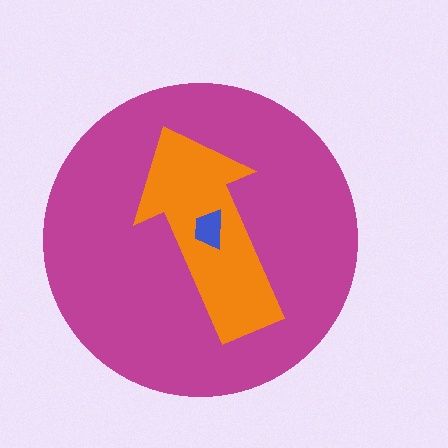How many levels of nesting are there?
3.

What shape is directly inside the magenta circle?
The orange arrow.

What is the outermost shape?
The magenta circle.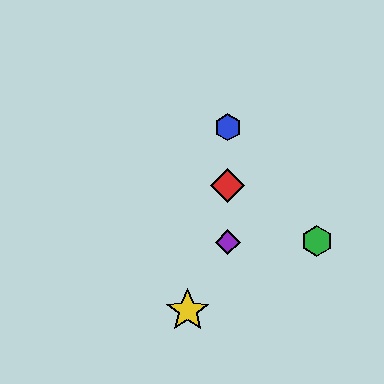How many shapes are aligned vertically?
3 shapes (the red diamond, the blue hexagon, the purple diamond) are aligned vertically.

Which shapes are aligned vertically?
The red diamond, the blue hexagon, the purple diamond are aligned vertically.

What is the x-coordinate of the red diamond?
The red diamond is at x≈228.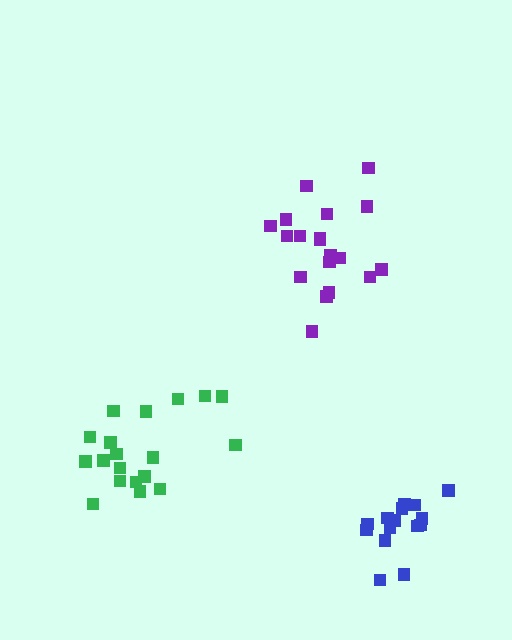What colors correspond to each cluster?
The clusters are colored: blue, purple, green.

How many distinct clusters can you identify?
There are 3 distinct clusters.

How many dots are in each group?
Group 1: 15 dots, Group 2: 19 dots, Group 3: 19 dots (53 total).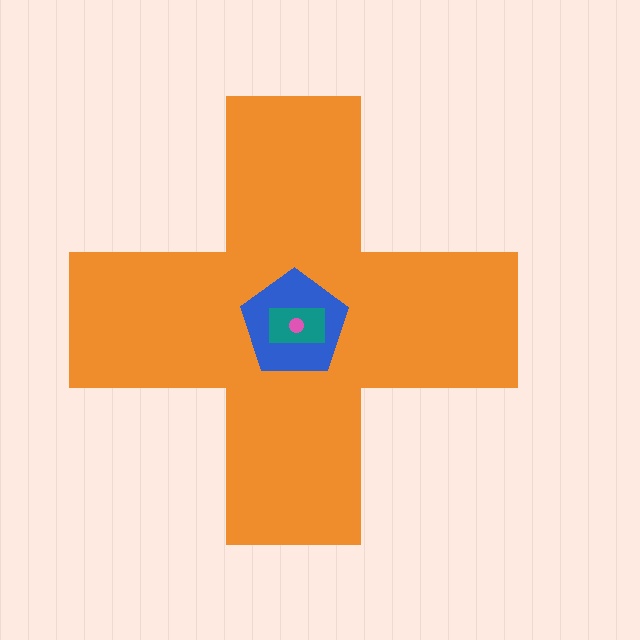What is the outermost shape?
The orange cross.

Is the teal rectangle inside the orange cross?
Yes.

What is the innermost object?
The pink circle.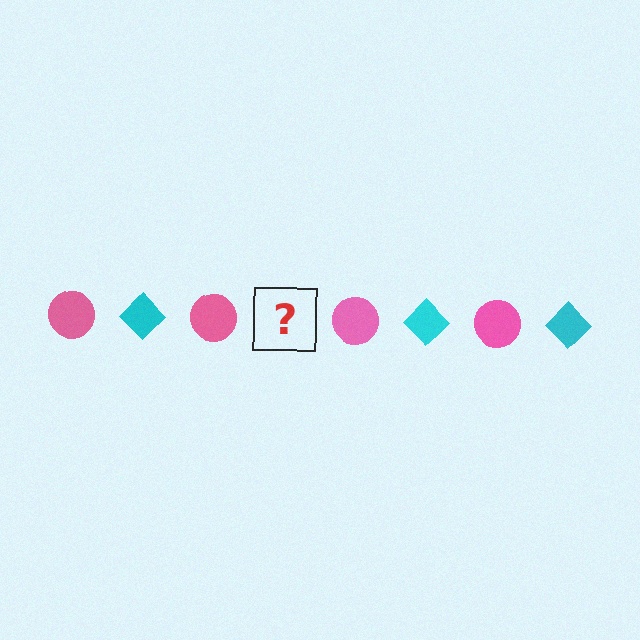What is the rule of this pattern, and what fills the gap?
The rule is that the pattern alternates between pink circle and cyan diamond. The gap should be filled with a cyan diamond.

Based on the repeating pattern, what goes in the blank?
The blank should be a cyan diamond.